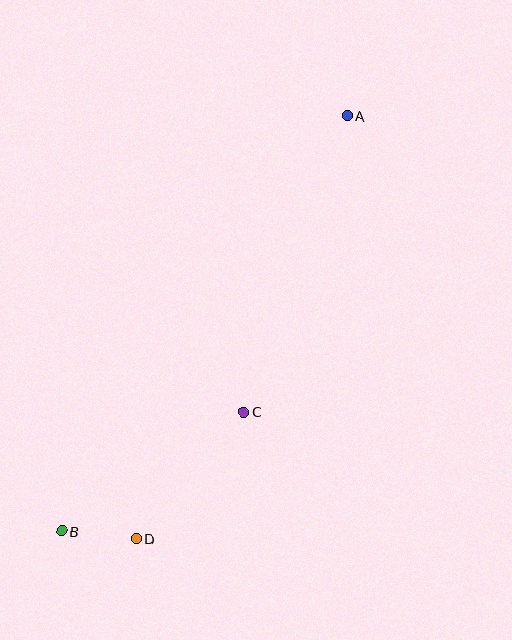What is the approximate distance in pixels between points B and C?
The distance between B and C is approximately 217 pixels.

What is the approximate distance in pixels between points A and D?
The distance between A and D is approximately 473 pixels.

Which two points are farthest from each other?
Points A and B are farthest from each other.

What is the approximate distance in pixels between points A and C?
The distance between A and C is approximately 314 pixels.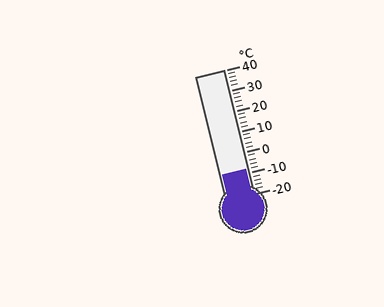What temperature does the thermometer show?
The thermometer shows approximately -8°C.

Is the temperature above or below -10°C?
The temperature is above -10°C.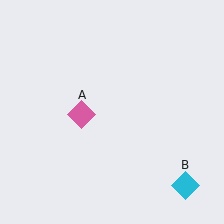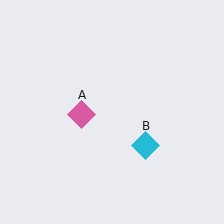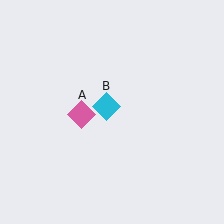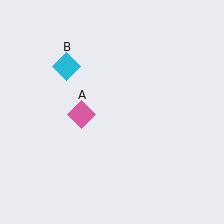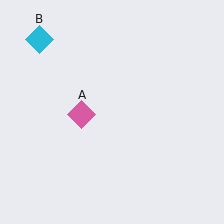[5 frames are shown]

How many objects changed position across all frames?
1 object changed position: cyan diamond (object B).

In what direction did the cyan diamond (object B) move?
The cyan diamond (object B) moved up and to the left.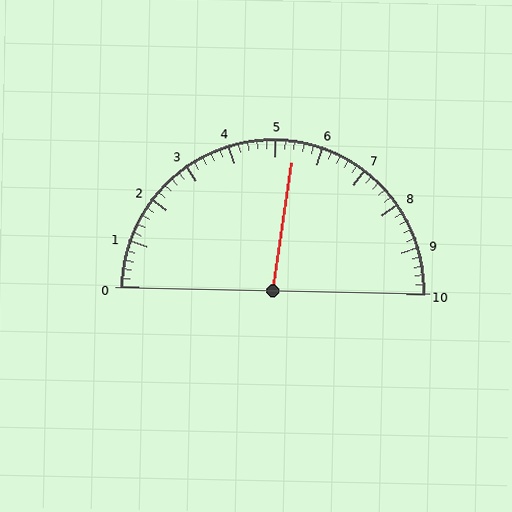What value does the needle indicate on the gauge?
The needle indicates approximately 5.4.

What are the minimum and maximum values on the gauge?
The gauge ranges from 0 to 10.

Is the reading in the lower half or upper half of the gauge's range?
The reading is in the upper half of the range (0 to 10).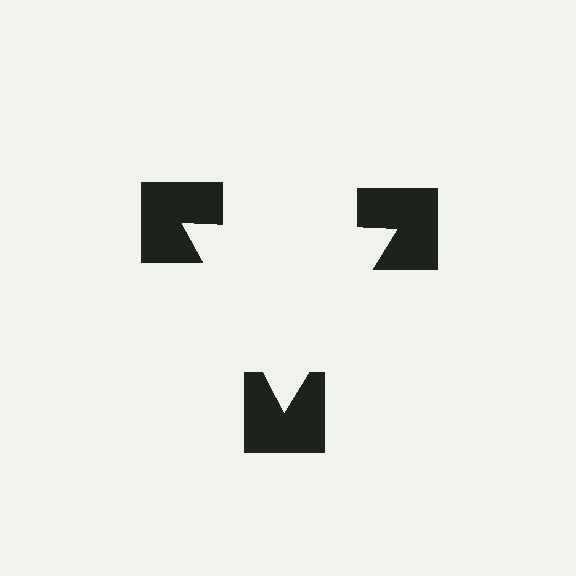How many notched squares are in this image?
There are 3 — one at each vertex of the illusory triangle.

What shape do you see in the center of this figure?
An illusory triangle — its edges are inferred from the aligned wedge cuts in the notched squares, not physically drawn.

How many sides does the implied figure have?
3 sides.